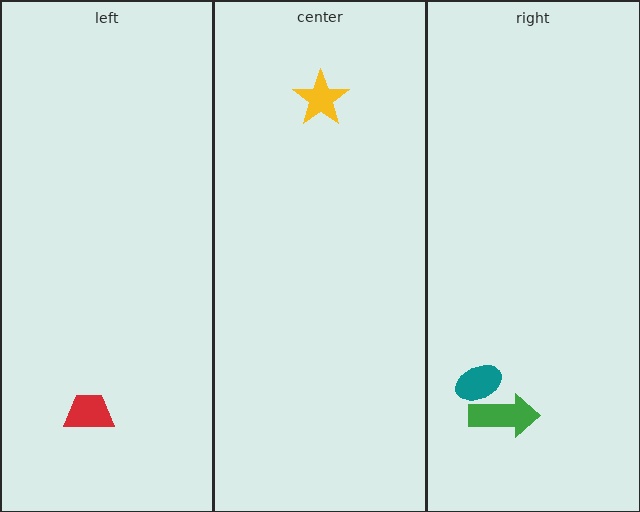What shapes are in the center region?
The yellow star.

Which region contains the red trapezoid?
The left region.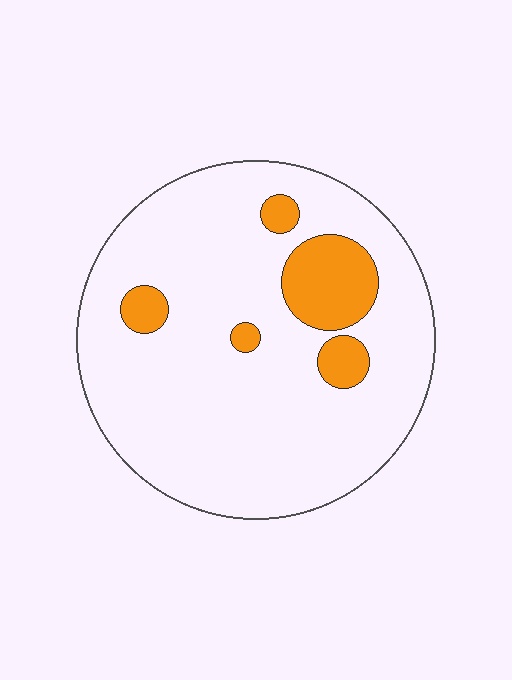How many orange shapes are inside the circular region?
5.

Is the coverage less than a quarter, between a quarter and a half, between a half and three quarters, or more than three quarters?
Less than a quarter.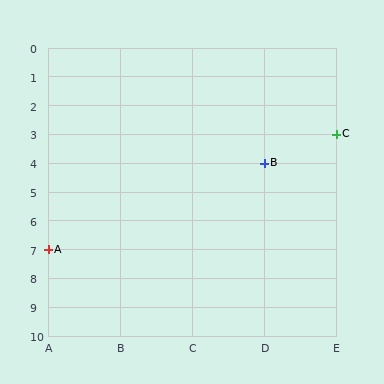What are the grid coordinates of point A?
Point A is at grid coordinates (A, 7).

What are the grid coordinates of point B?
Point B is at grid coordinates (D, 4).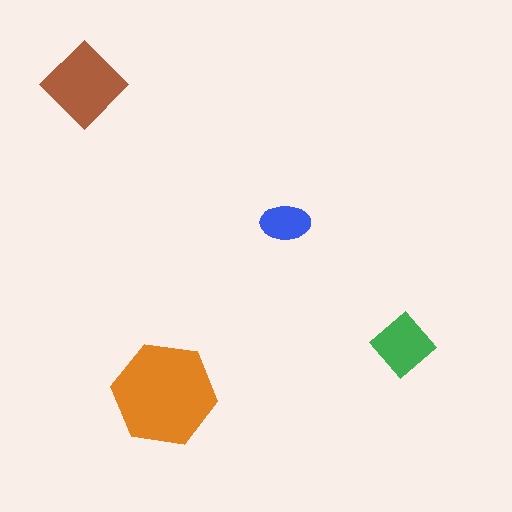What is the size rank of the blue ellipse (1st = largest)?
4th.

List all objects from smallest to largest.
The blue ellipse, the green diamond, the brown diamond, the orange hexagon.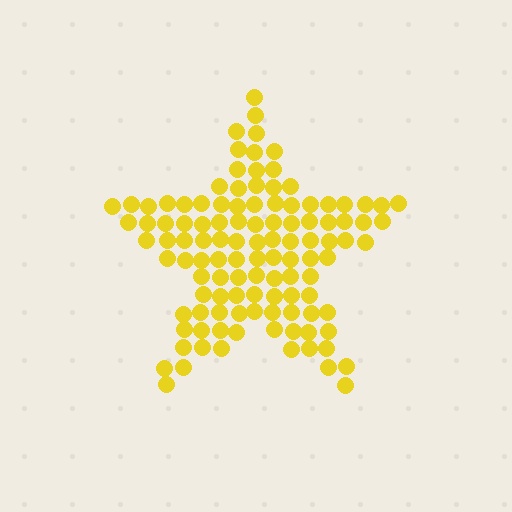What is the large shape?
The large shape is a star.